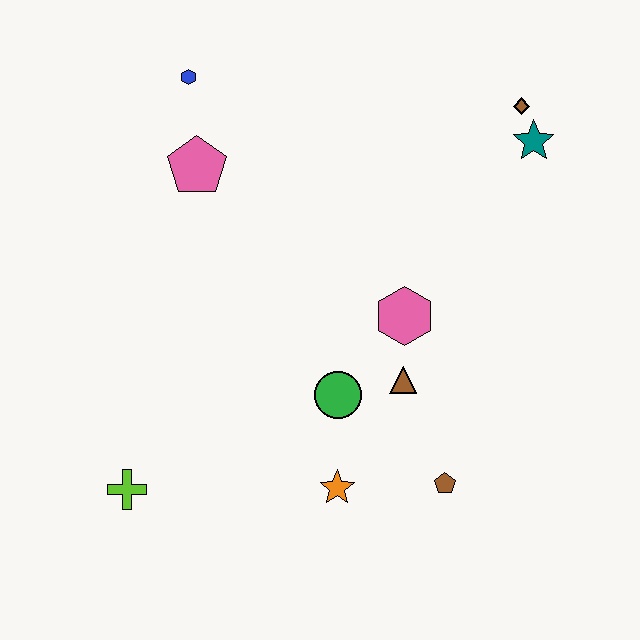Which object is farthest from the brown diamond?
The lime cross is farthest from the brown diamond.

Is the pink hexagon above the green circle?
Yes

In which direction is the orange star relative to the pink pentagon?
The orange star is below the pink pentagon.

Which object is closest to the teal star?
The brown diamond is closest to the teal star.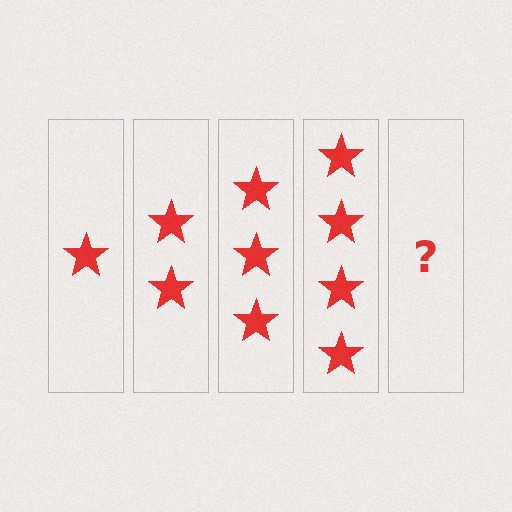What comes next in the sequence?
The next element should be 5 stars.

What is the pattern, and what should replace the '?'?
The pattern is that each step adds one more star. The '?' should be 5 stars.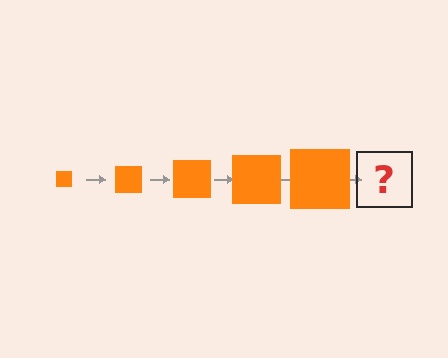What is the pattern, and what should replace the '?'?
The pattern is that the square gets progressively larger each step. The '?' should be an orange square, larger than the previous one.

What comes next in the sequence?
The next element should be an orange square, larger than the previous one.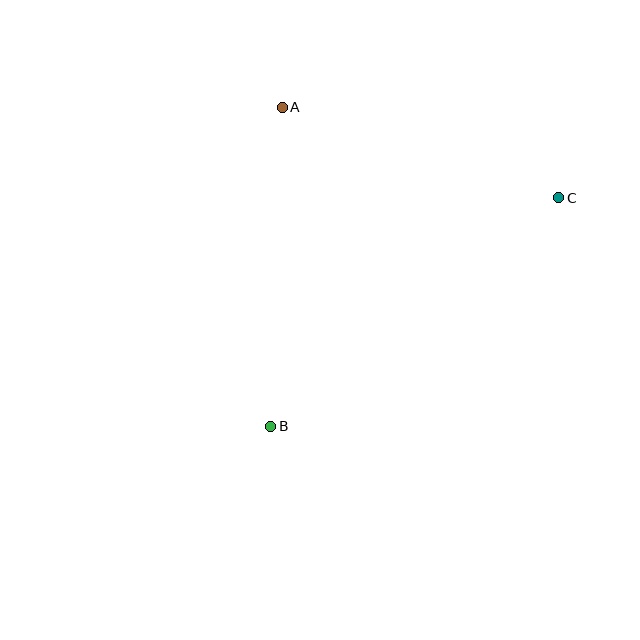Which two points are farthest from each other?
Points B and C are farthest from each other.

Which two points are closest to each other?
Points A and C are closest to each other.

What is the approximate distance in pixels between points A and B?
The distance between A and B is approximately 319 pixels.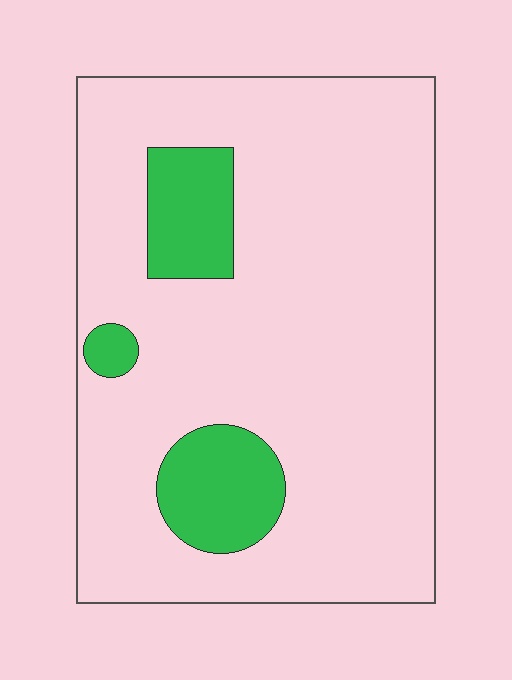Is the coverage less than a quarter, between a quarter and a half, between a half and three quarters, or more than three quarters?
Less than a quarter.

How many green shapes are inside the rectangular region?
3.